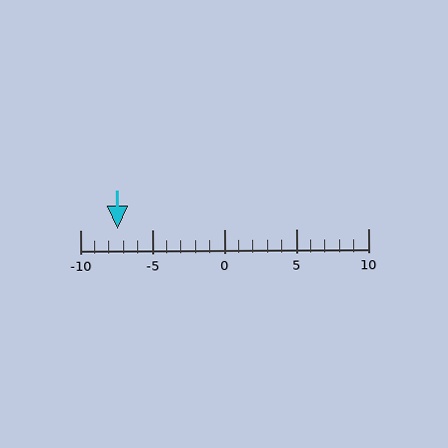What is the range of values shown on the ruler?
The ruler shows values from -10 to 10.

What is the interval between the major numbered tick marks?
The major tick marks are spaced 5 units apart.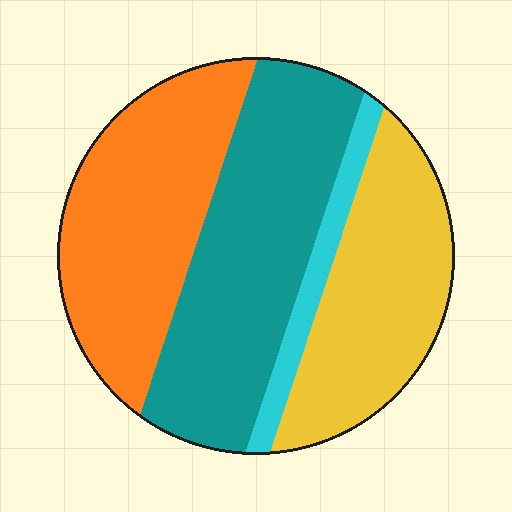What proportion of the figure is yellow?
Yellow covers 27% of the figure.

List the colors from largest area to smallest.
From largest to smallest: teal, orange, yellow, cyan.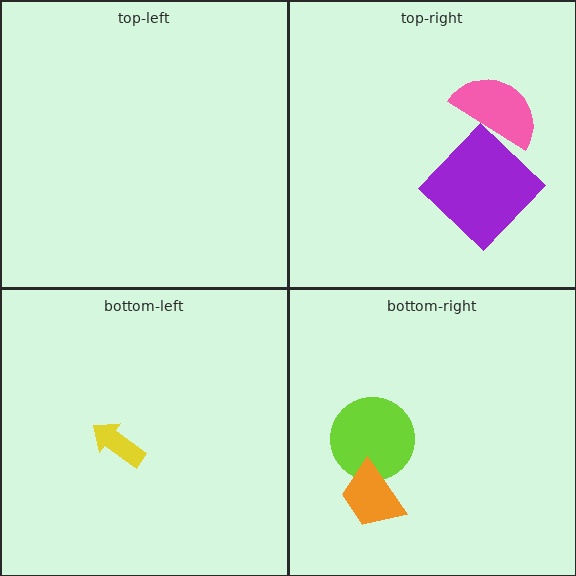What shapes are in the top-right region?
The pink semicircle, the purple diamond.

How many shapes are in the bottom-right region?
2.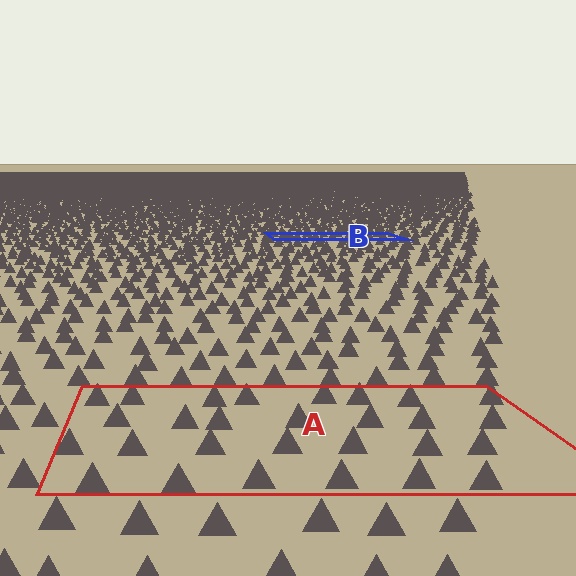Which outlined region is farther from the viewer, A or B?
Region B is farther from the viewer — the texture elements inside it appear smaller and more densely packed.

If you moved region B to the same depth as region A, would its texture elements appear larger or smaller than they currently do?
They would appear larger. At a closer depth, the same texture elements are projected at a bigger on-screen size.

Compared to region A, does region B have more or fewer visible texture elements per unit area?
Region B has more texture elements per unit area — they are packed more densely because it is farther away.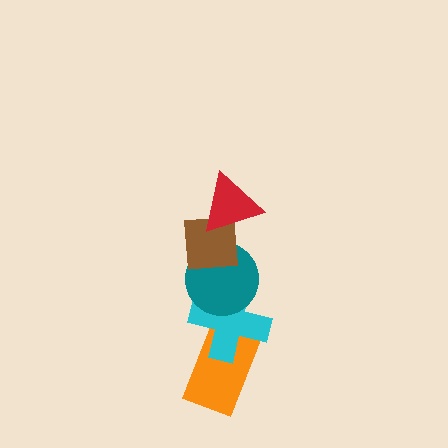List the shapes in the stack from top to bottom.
From top to bottom: the red triangle, the brown square, the teal circle, the cyan cross, the orange rectangle.